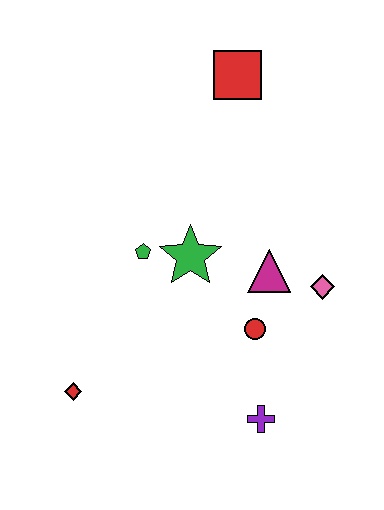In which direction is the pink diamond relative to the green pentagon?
The pink diamond is to the right of the green pentagon.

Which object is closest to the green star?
The green pentagon is closest to the green star.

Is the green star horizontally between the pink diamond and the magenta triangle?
No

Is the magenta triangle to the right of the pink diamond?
No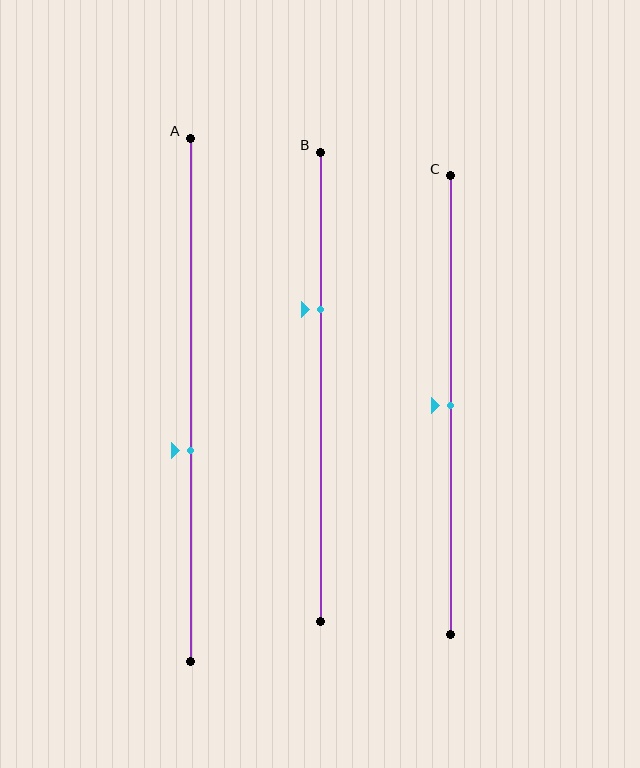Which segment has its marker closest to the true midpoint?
Segment C has its marker closest to the true midpoint.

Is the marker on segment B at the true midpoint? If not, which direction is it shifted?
No, the marker on segment B is shifted upward by about 16% of the segment length.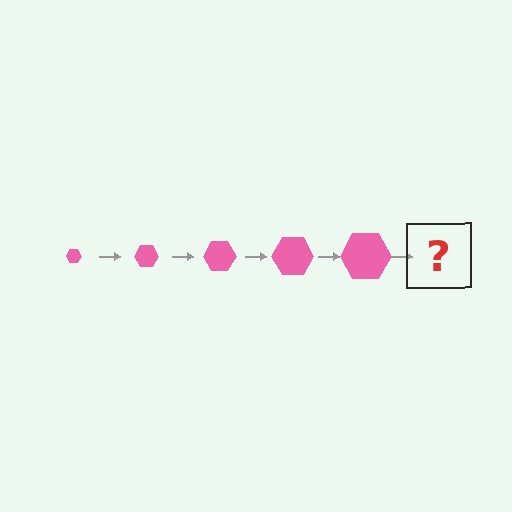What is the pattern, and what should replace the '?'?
The pattern is that the hexagon gets progressively larger each step. The '?' should be a pink hexagon, larger than the previous one.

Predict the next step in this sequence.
The next step is a pink hexagon, larger than the previous one.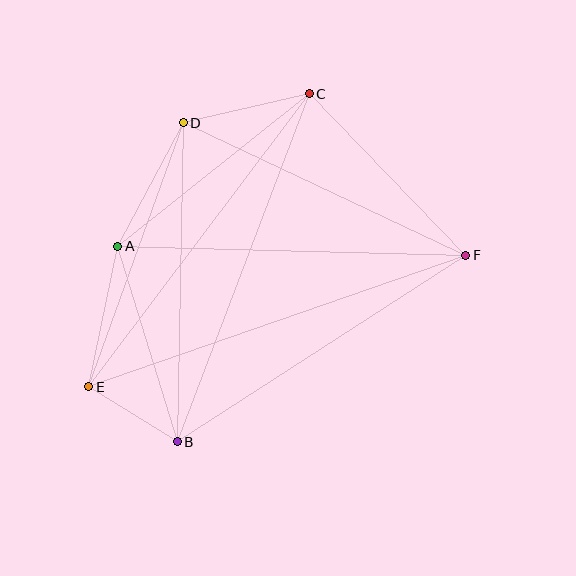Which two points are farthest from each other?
Points E and F are farthest from each other.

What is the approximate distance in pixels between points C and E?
The distance between C and E is approximately 367 pixels.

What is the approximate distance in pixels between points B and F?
The distance between B and F is approximately 343 pixels.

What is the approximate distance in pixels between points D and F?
The distance between D and F is approximately 312 pixels.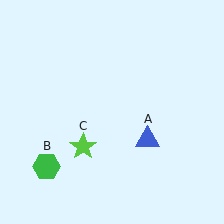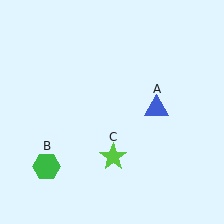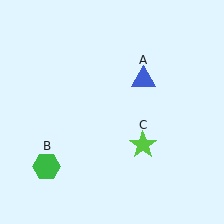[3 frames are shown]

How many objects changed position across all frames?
2 objects changed position: blue triangle (object A), lime star (object C).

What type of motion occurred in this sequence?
The blue triangle (object A), lime star (object C) rotated counterclockwise around the center of the scene.